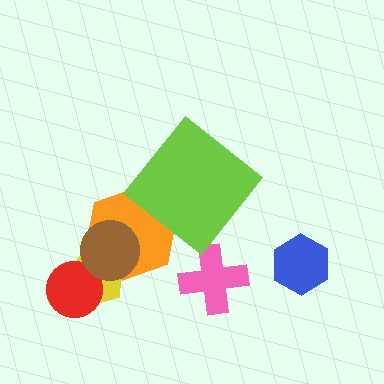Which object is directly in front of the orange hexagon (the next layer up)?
The brown circle is directly in front of the orange hexagon.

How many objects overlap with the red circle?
1 object overlaps with the red circle.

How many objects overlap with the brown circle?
2 objects overlap with the brown circle.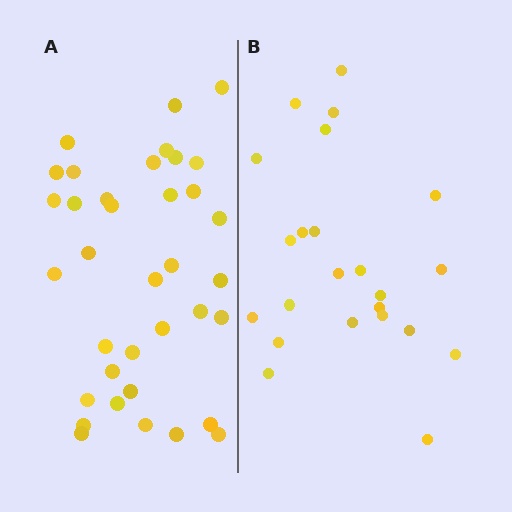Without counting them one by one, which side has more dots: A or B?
Region A (the left region) has more dots.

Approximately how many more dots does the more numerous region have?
Region A has approximately 15 more dots than region B.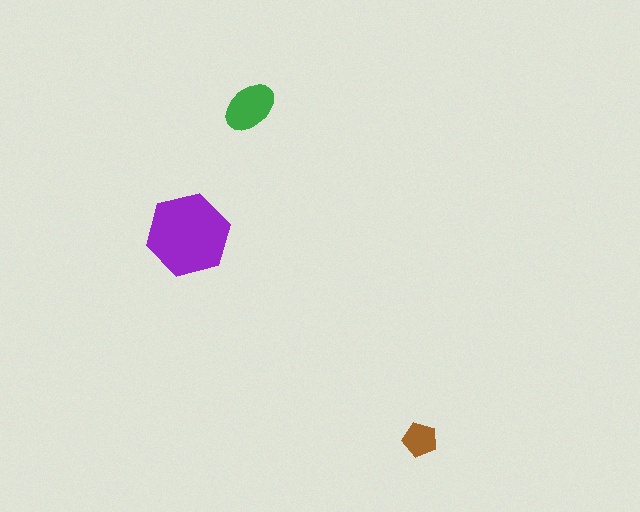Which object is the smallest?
The brown pentagon.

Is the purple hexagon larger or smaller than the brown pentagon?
Larger.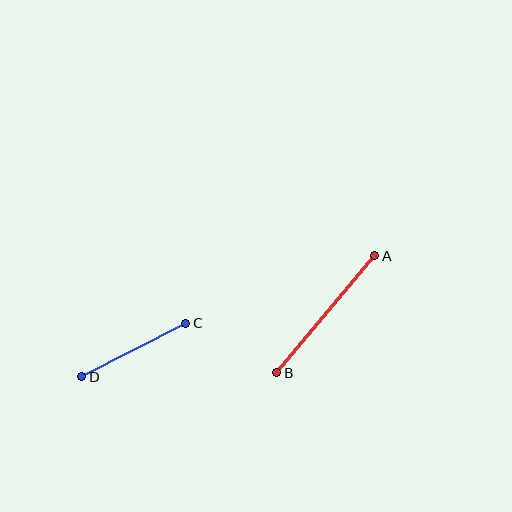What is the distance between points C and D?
The distance is approximately 117 pixels.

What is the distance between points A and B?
The distance is approximately 152 pixels.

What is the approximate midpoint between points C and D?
The midpoint is at approximately (134, 350) pixels.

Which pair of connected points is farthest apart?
Points A and B are farthest apart.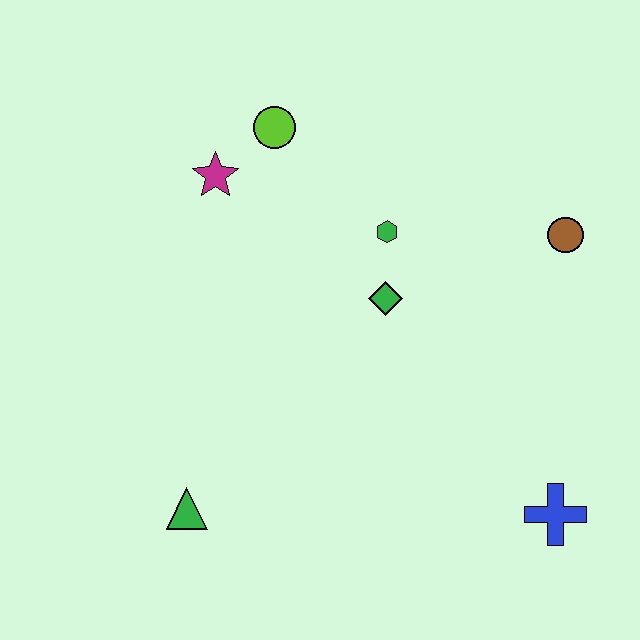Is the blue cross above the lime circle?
No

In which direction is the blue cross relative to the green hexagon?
The blue cross is below the green hexagon.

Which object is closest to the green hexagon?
The green diamond is closest to the green hexagon.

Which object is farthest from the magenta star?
The blue cross is farthest from the magenta star.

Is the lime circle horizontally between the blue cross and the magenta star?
Yes